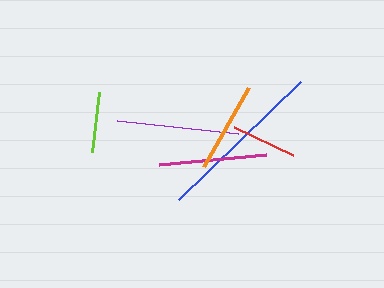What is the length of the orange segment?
The orange segment is approximately 91 pixels long.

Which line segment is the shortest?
The lime line is the shortest at approximately 61 pixels.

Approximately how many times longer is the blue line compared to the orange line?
The blue line is approximately 1.9 times the length of the orange line.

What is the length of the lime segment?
The lime segment is approximately 61 pixels long.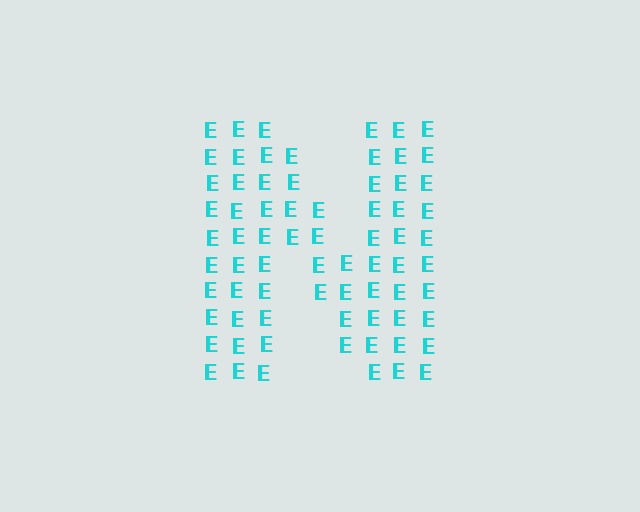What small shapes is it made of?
It is made of small letter E's.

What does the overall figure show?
The overall figure shows the letter N.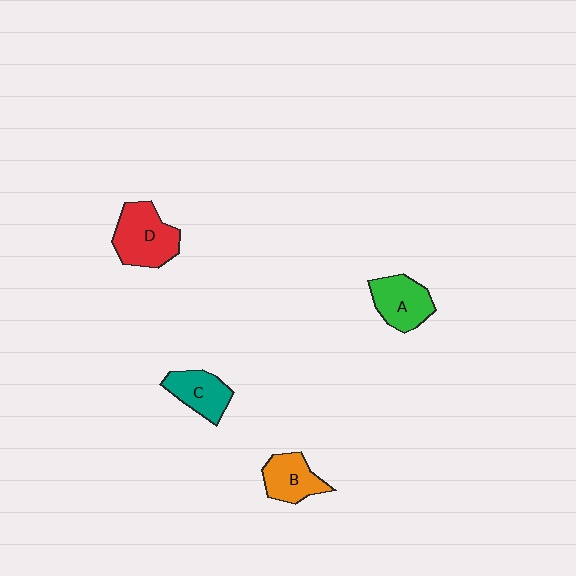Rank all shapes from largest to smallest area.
From largest to smallest: D (red), A (green), C (teal), B (orange).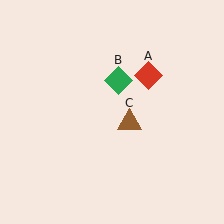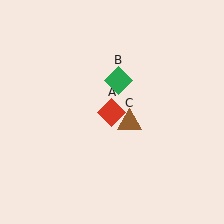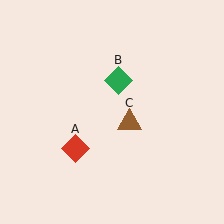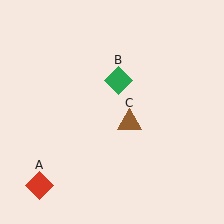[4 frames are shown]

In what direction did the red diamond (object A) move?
The red diamond (object A) moved down and to the left.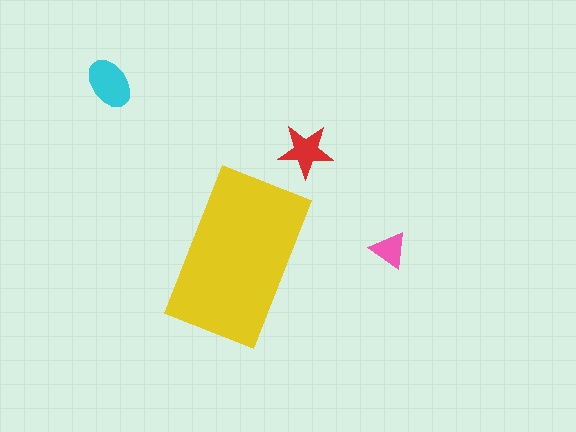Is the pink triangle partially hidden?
No, the pink triangle is fully visible.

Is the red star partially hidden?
No, the red star is fully visible.